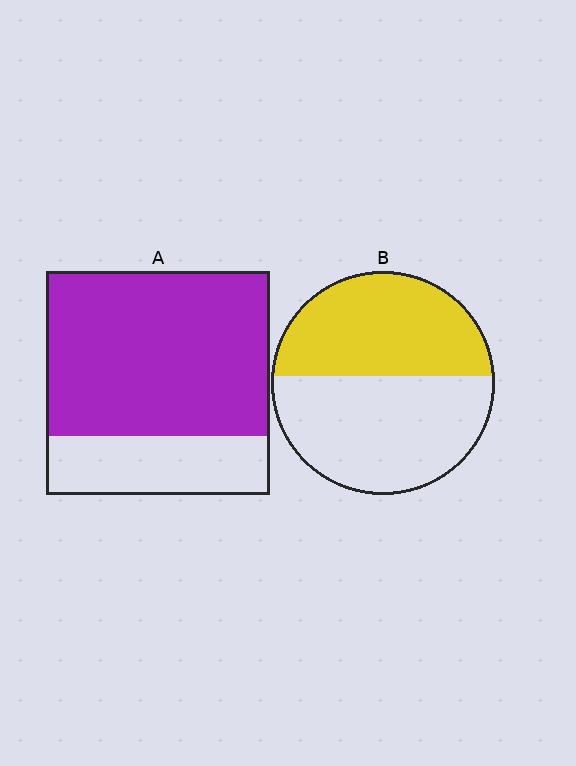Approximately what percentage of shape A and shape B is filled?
A is approximately 75% and B is approximately 45%.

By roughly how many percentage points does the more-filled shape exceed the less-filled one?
By roughly 30 percentage points (A over B).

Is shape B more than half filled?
Roughly half.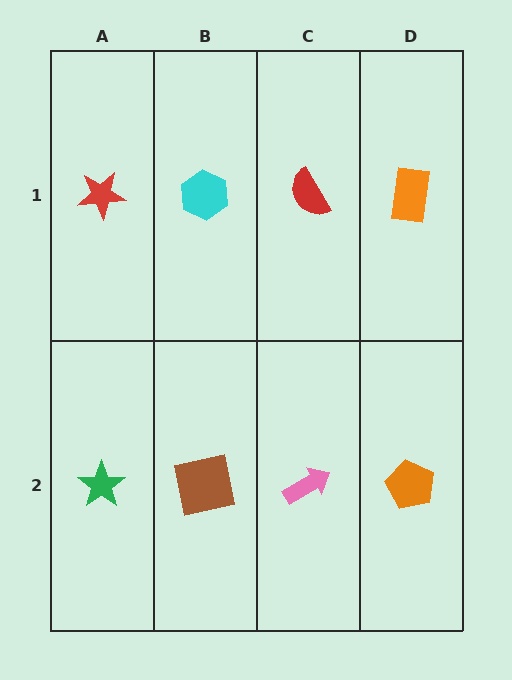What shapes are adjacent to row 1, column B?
A brown square (row 2, column B), a red star (row 1, column A), a red semicircle (row 1, column C).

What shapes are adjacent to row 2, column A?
A red star (row 1, column A), a brown square (row 2, column B).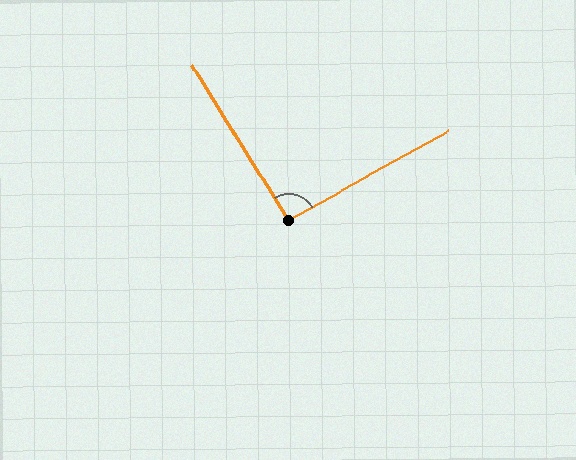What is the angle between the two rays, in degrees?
Approximately 93 degrees.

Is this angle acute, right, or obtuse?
It is approximately a right angle.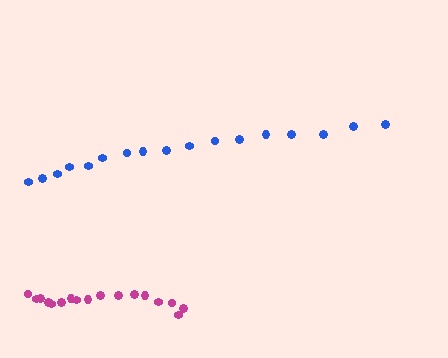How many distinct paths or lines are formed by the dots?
There are 2 distinct paths.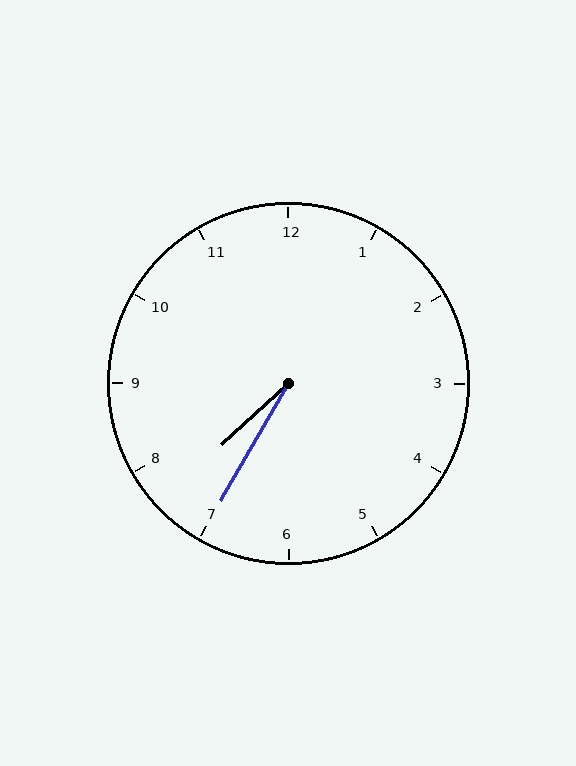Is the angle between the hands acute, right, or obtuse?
It is acute.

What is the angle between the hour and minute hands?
Approximately 18 degrees.